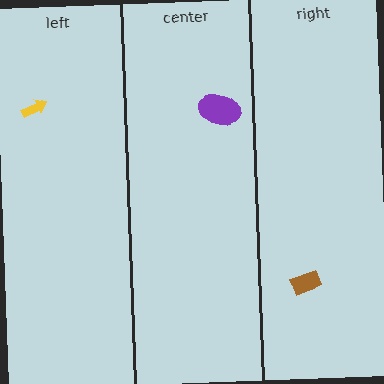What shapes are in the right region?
The brown rectangle.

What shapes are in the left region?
The yellow arrow.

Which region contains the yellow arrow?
The left region.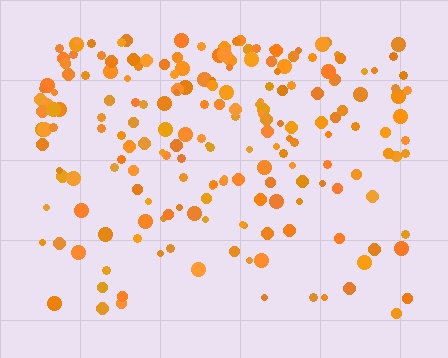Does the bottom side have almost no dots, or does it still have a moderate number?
Still a moderate number, just noticeably fewer than the top.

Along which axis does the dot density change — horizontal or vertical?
Vertical.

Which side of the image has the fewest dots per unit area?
The bottom.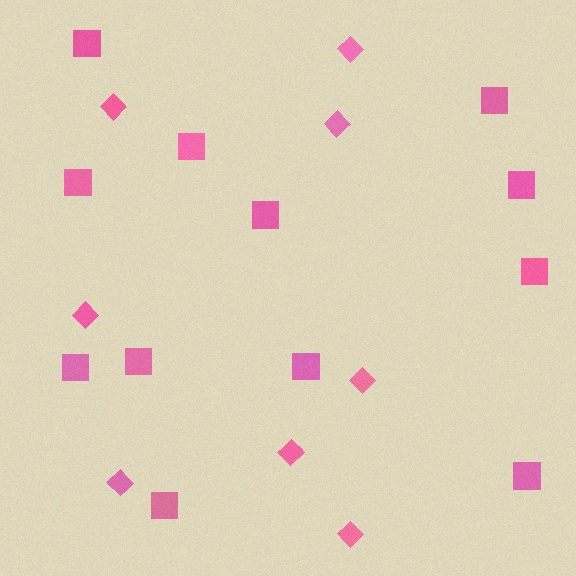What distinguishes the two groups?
There are 2 groups: one group of squares (12) and one group of diamonds (8).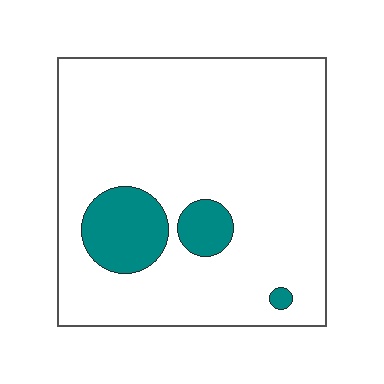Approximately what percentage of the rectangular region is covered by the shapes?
Approximately 10%.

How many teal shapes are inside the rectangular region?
3.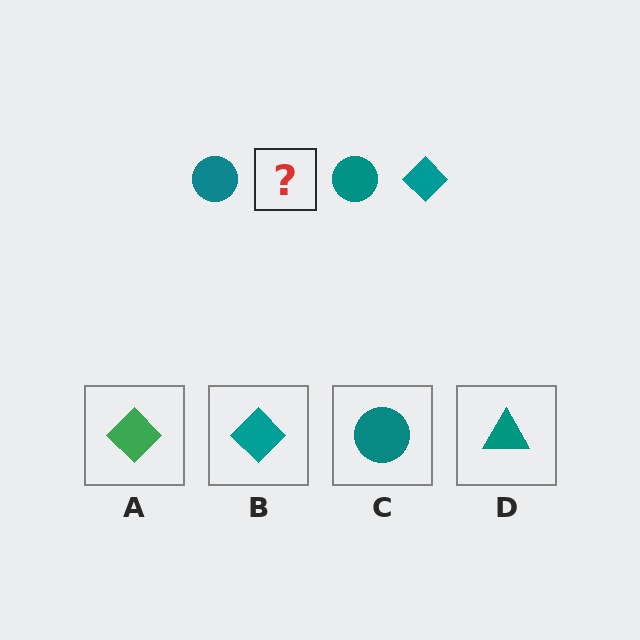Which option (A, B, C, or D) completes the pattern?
B.